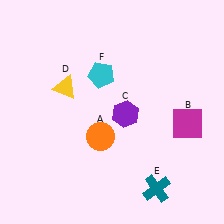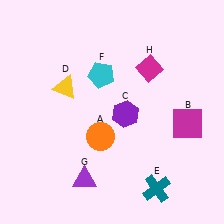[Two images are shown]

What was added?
A purple triangle (G), a magenta diamond (H) were added in Image 2.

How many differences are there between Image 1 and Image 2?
There are 2 differences between the two images.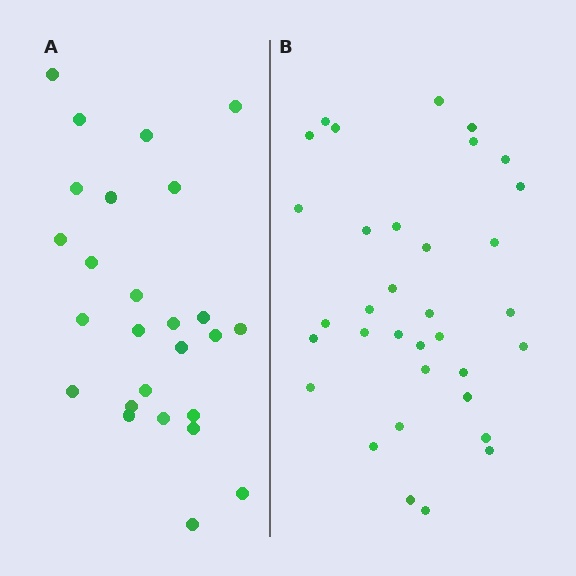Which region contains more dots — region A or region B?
Region B (the right region) has more dots.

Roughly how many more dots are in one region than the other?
Region B has roughly 8 or so more dots than region A.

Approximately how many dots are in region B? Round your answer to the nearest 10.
About 30 dots. (The exact count is 34, which rounds to 30.)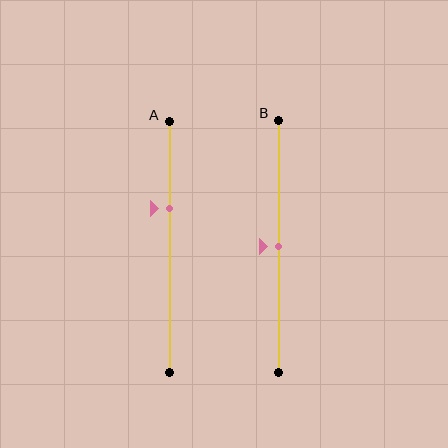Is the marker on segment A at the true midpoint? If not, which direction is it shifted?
No, the marker on segment A is shifted upward by about 15% of the segment length.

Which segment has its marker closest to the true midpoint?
Segment B has its marker closest to the true midpoint.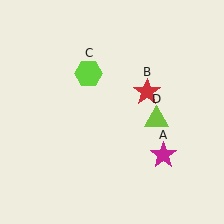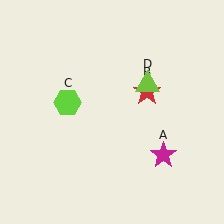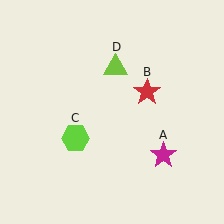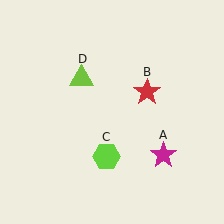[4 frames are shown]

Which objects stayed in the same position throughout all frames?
Magenta star (object A) and red star (object B) remained stationary.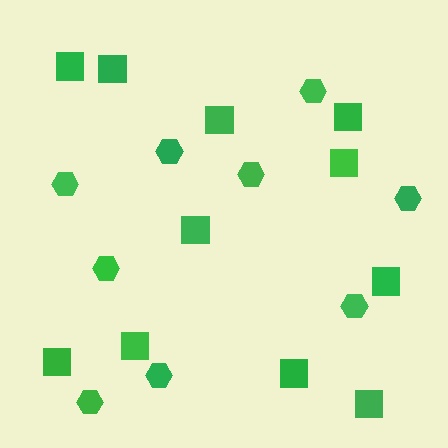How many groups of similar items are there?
There are 2 groups: one group of hexagons (9) and one group of squares (11).